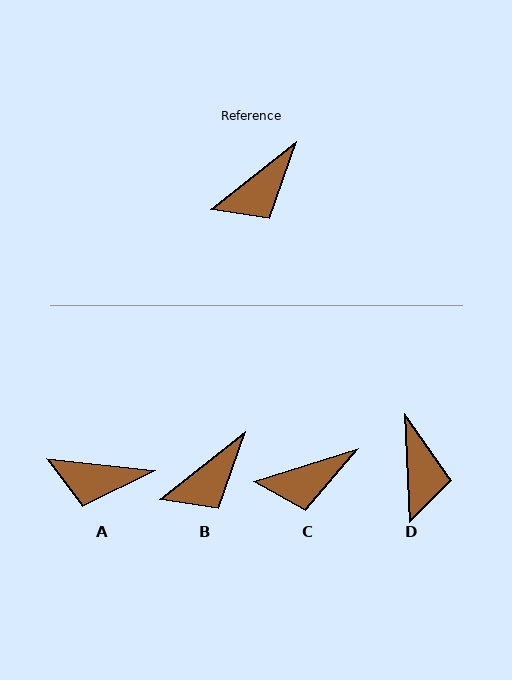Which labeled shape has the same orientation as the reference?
B.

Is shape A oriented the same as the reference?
No, it is off by about 44 degrees.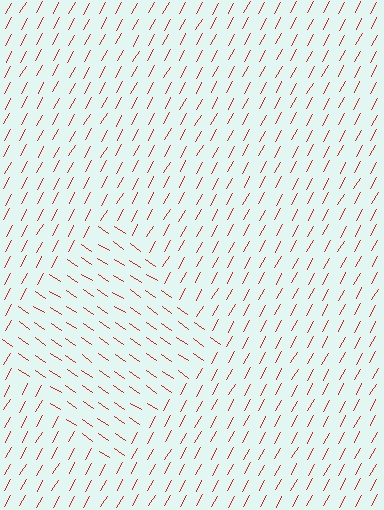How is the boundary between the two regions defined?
The boundary is defined purely by a change in line orientation (approximately 85 degrees difference). All lines are the same color and thickness.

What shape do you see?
I see a diamond.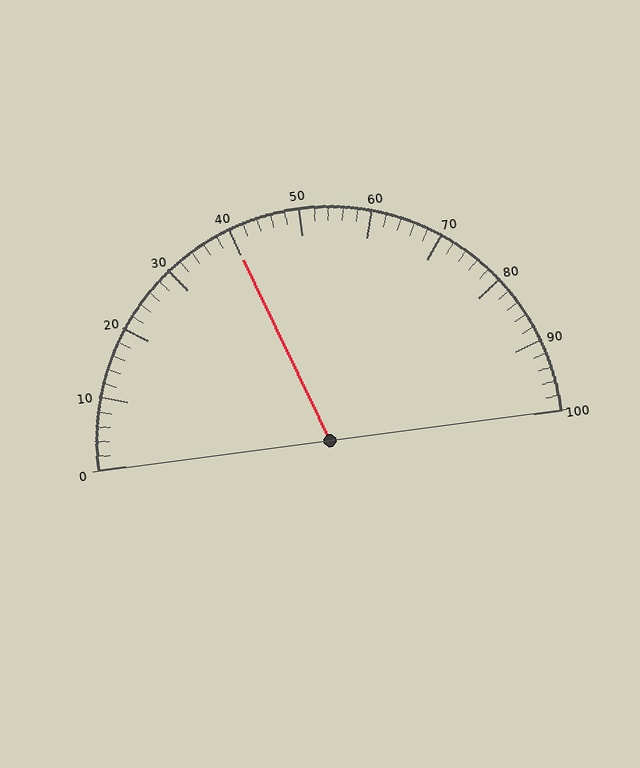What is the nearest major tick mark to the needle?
The nearest major tick mark is 40.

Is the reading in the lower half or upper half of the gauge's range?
The reading is in the lower half of the range (0 to 100).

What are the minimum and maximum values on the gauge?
The gauge ranges from 0 to 100.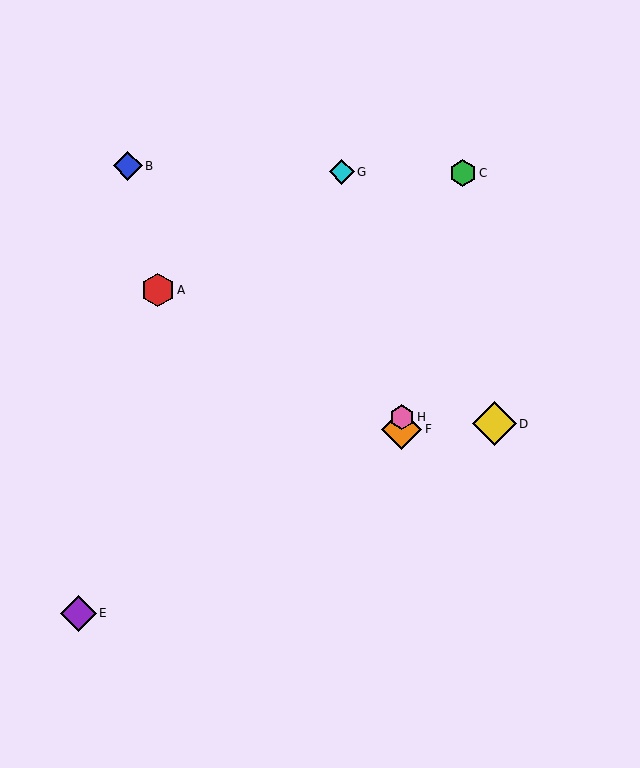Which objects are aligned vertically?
Objects F, H are aligned vertically.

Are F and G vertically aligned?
No, F is at x≈402 and G is at x≈342.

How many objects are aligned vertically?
2 objects (F, H) are aligned vertically.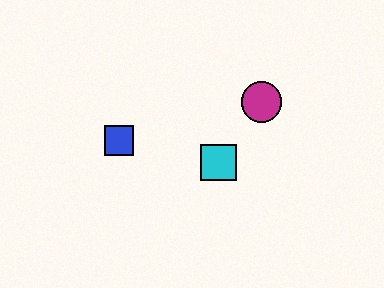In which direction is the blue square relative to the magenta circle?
The blue square is to the left of the magenta circle.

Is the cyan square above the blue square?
No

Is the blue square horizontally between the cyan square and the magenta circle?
No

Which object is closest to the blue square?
The cyan square is closest to the blue square.